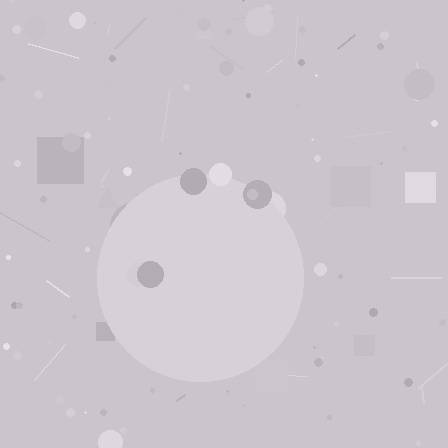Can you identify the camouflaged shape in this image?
The camouflaged shape is a circle.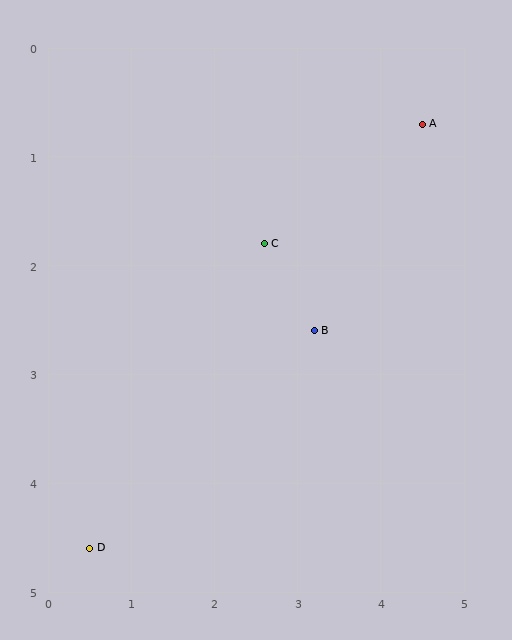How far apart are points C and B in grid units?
Points C and B are about 1.0 grid units apart.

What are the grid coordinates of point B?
Point B is at approximately (3.2, 2.6).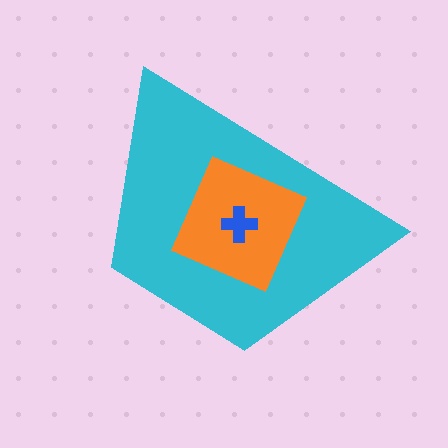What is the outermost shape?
The cyan trapezoid.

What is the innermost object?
The blue cross.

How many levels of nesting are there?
3.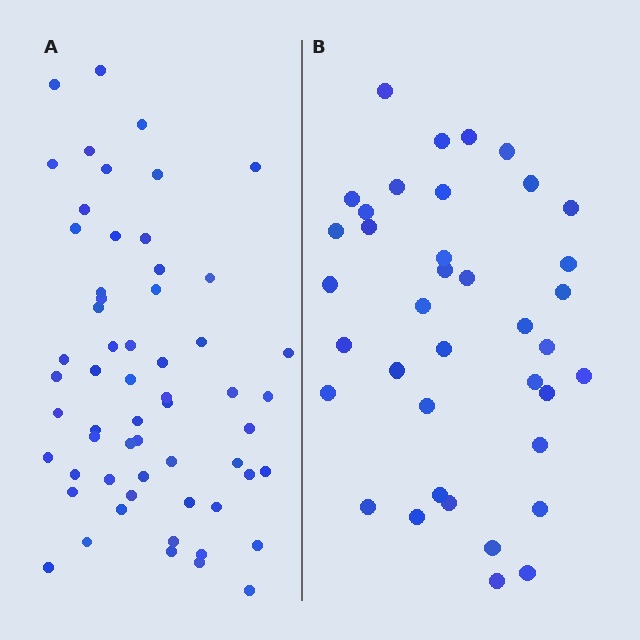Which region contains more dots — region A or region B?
Region A (the left region) has more dots.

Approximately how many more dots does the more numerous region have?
Region A has approximately 20 more dots than region B.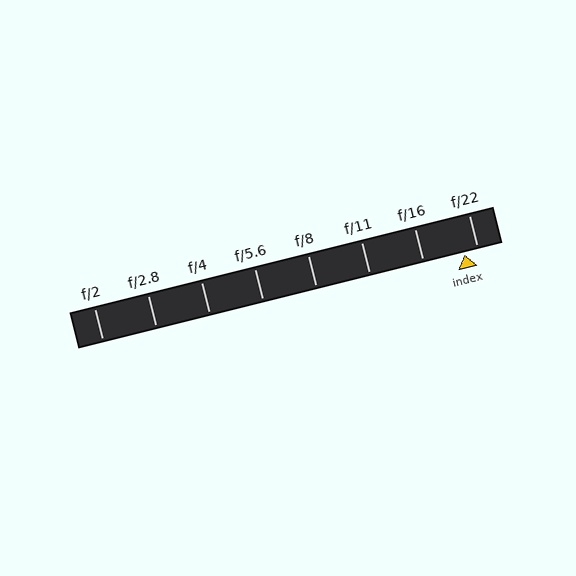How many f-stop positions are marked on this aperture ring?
There are 8 f-stop positions marked.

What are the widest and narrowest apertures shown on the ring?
The widest aperture shown is f/2 and the narrowest is f/22.